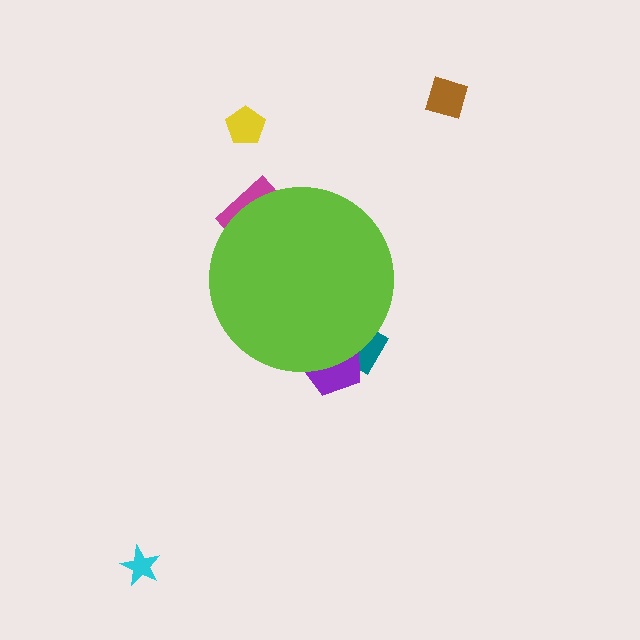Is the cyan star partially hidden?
No, the cyan star is fully visible.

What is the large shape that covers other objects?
A lime circle.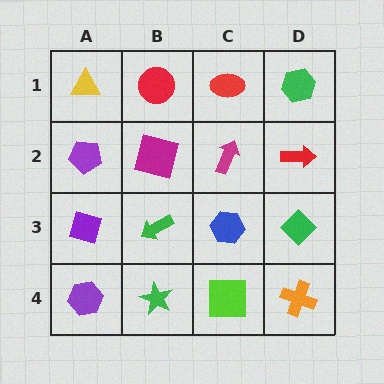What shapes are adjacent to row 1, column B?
A magenta square (row 2, column B), a yellow triangle (row 1, column A), a red ellipse (row 1, column C).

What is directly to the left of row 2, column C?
A magenta square.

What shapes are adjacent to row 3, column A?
A purple pentagon (row 2, column A), a purple hexagon (row 4, column A), a green arrow (row 3, column B).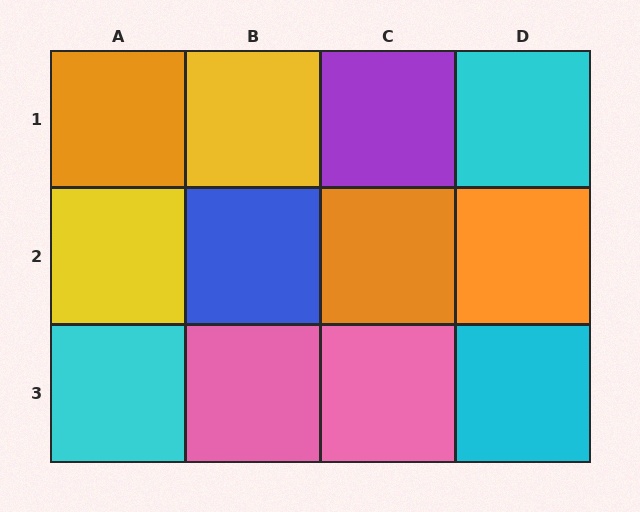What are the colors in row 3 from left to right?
Cyan, pink, pink, cyan.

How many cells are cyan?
3 cells are cyan.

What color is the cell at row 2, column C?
Orange.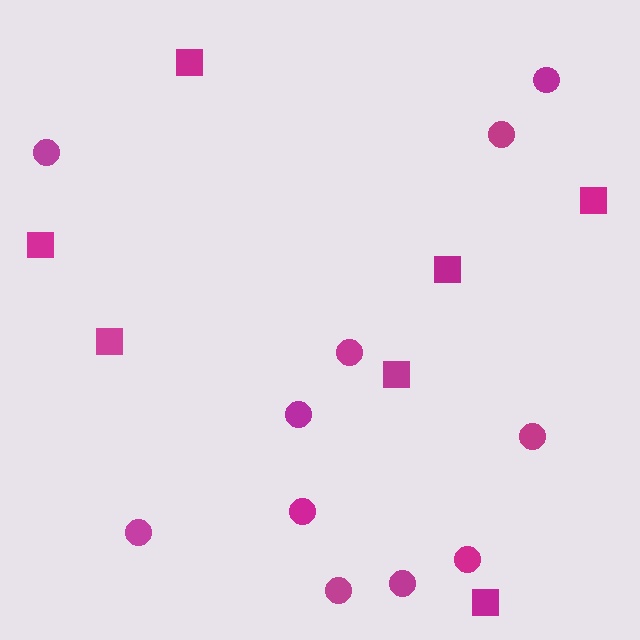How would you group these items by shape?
There are 2 groups: one group of circles (11) and one group of squares (7).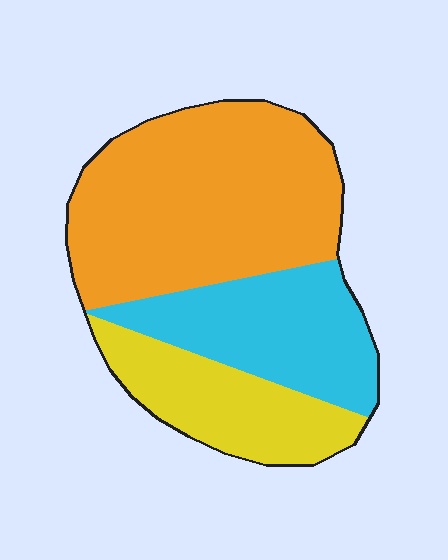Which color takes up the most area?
Orange, at roughly 50%.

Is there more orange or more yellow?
Orange.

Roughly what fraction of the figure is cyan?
Cyan covers 27% of the figure.